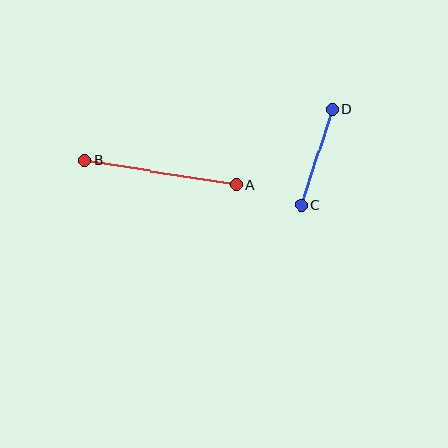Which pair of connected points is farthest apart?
Points A and B are farthest apart.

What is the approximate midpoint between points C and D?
The midpoint is at approximately (317, 157) pixels.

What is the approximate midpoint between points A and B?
The midpoint is at approximately (161, 172) pixels.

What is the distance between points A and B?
The distance is approximately 153 pixels.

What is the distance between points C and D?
The distance is approximately 100 pixels.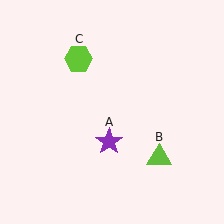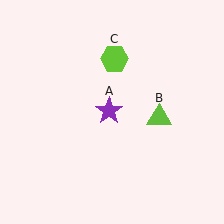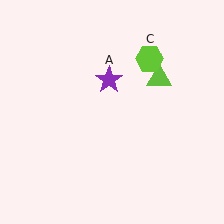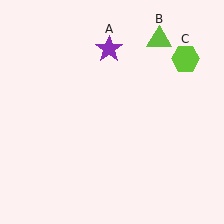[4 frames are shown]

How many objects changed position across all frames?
3 objects changed position: purple star (object A), lime triangle (object B), lime hexagon (object C).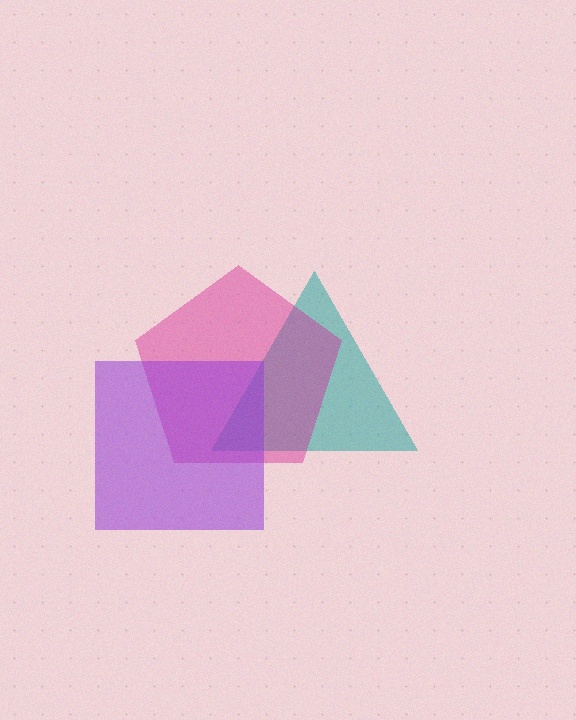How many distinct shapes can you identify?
There are 3 distinct shapes: a teal triangle, a magenta pentagon, a purple square.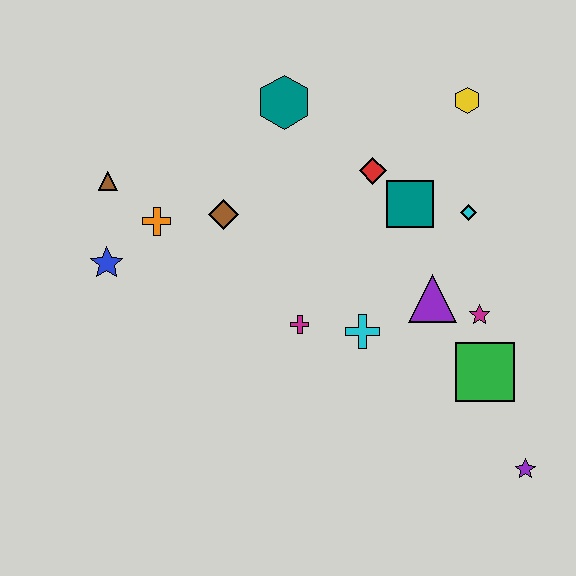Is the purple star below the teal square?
Yes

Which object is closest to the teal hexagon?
The red diamond is closest to the teal hexagon.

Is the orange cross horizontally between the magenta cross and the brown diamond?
No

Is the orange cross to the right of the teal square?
No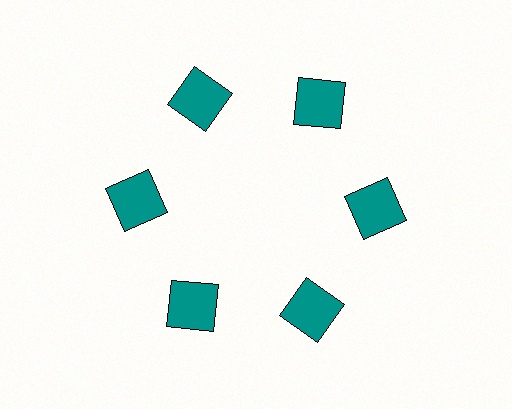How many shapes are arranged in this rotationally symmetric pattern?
There are 6 shapes, arranged in 6 groups of 1.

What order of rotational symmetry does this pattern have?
This pattern has 6-fold rotational symmetry.